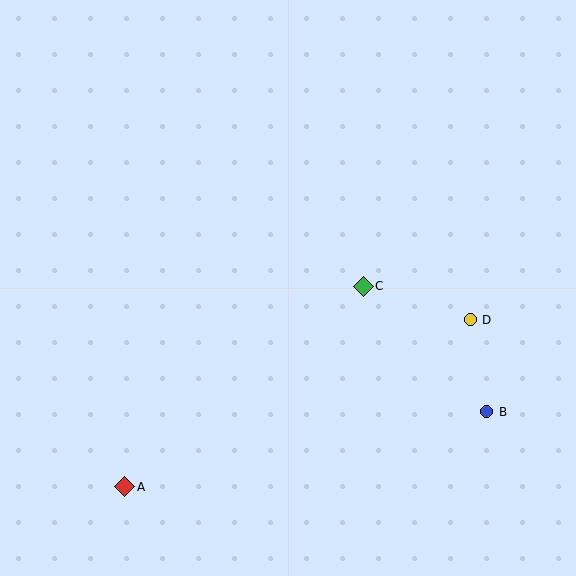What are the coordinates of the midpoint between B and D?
The midpoint between B and D is at (479, 366).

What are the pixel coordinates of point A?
Point A is at (125, 487).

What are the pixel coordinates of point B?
Point B is at (487, 412).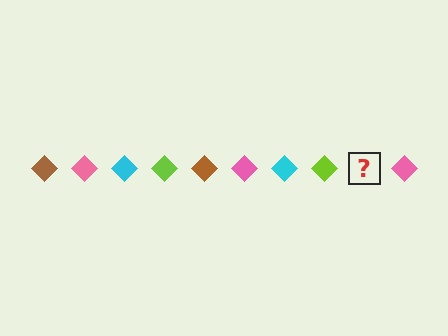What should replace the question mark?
The question mark should be replaced with a brown diamond.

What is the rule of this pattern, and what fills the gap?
The rule is that the pattern cycles through brown, pink, cyan, lime diamonds. The gap should be filled with a brown diamond.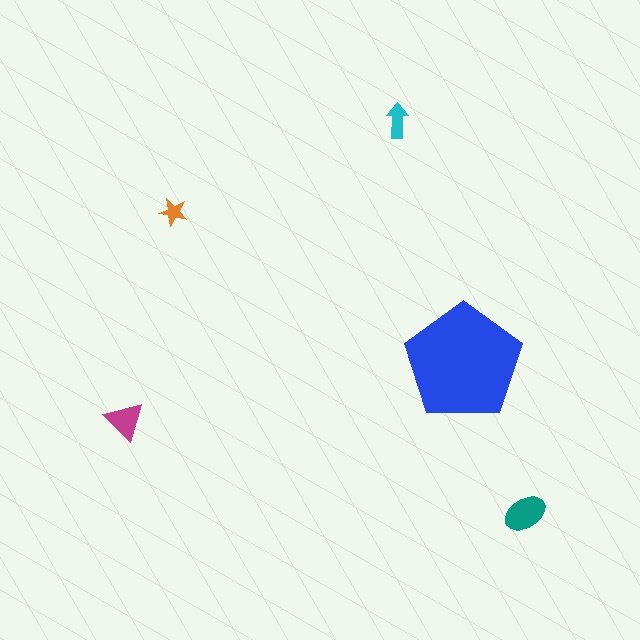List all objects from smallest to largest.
The orange star, the cyan arrow, the magenta triangle, the teal ellipse, the blue pentagon.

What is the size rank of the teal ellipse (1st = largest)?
2nd.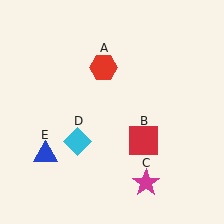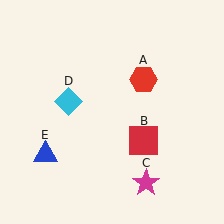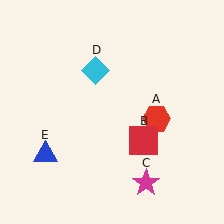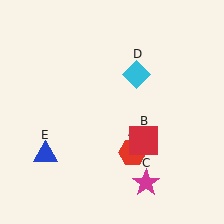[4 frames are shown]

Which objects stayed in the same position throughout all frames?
Red square (object B) and magenta star (object C) and blue triangle (object E) remained stationary.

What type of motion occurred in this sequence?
The red hexagon (object A), cyan diamond (object D) rotated clockwise around the center of the scene.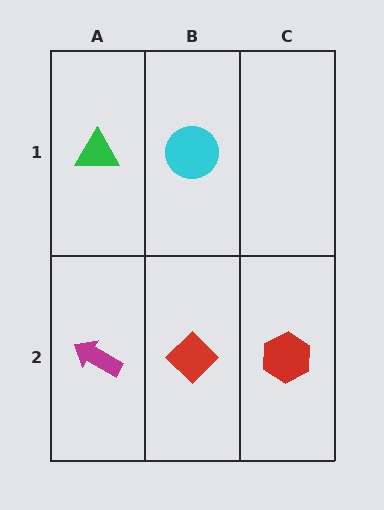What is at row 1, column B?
A cyan circle.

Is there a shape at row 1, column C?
No, that cell is empty.